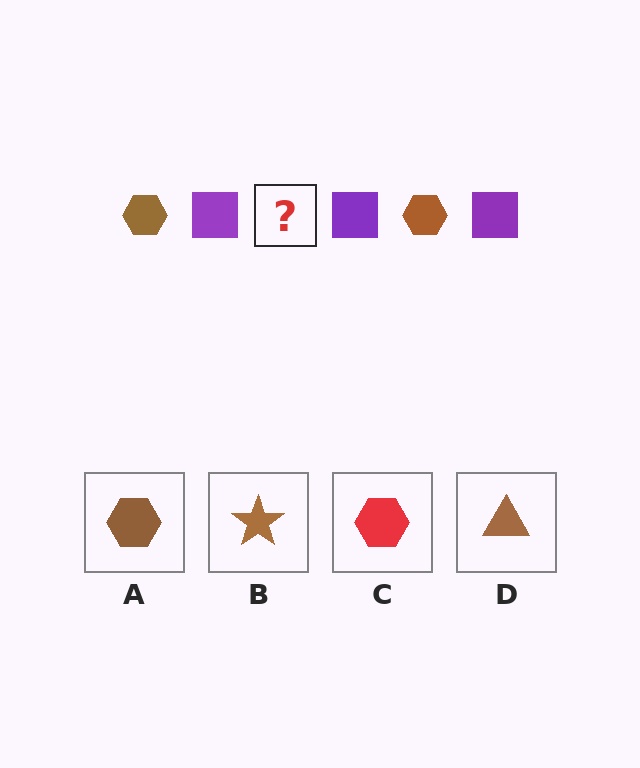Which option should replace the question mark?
Option A.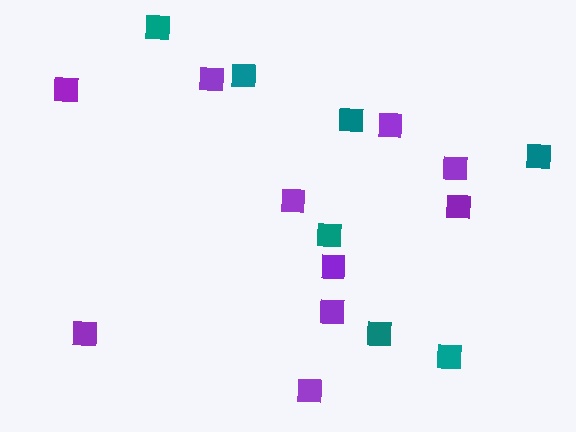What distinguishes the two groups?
There are 2 groups: one group of teal squares (7) and one group of purple squares (10).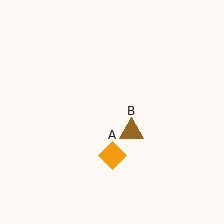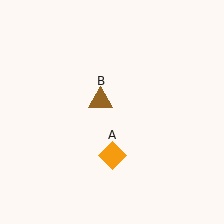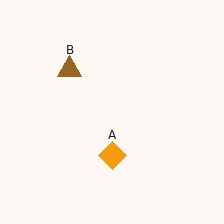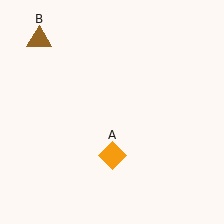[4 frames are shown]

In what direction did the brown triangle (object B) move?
The brown triangle (object B) moved up and to the left.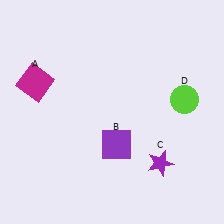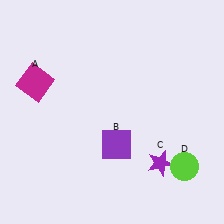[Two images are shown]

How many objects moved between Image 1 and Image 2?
1 object moved between the two images.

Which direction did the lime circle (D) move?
The lime circle (D) moved down.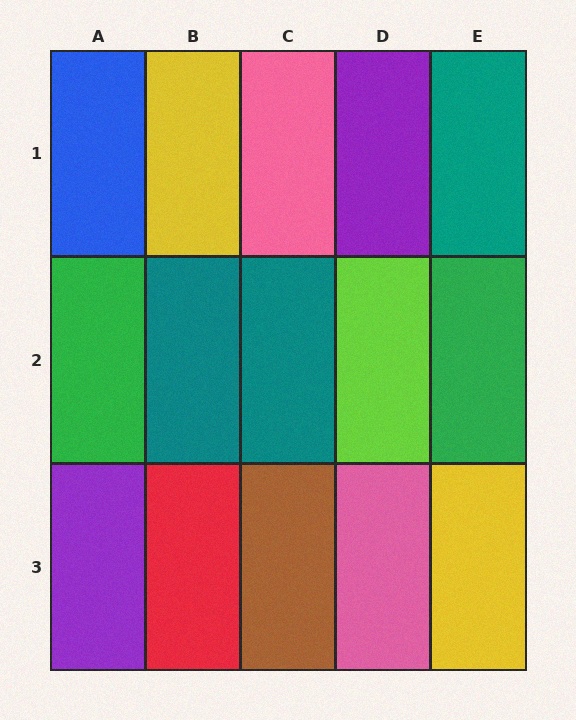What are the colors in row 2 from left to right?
Green, teal, teal, lime, green.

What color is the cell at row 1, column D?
Purple.